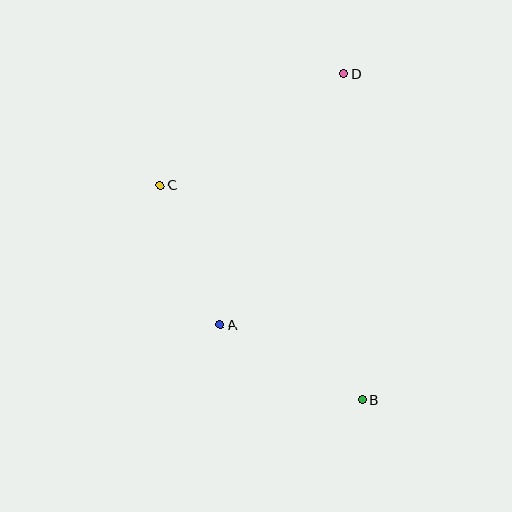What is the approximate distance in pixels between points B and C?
The distance between B and C is approximately 295 pixels.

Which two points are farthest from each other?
Points B and D are farthest from each other.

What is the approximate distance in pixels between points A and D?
The distance between A and D is approximately 280 pixels.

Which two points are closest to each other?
Points A and C are closest to each other.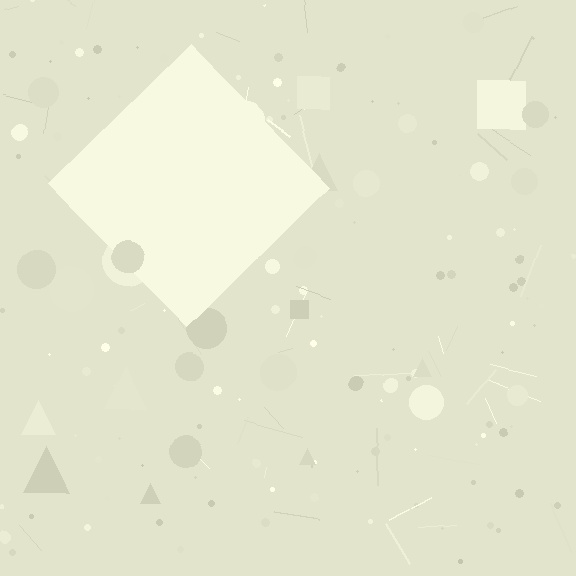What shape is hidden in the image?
A diamond is hidden in the image.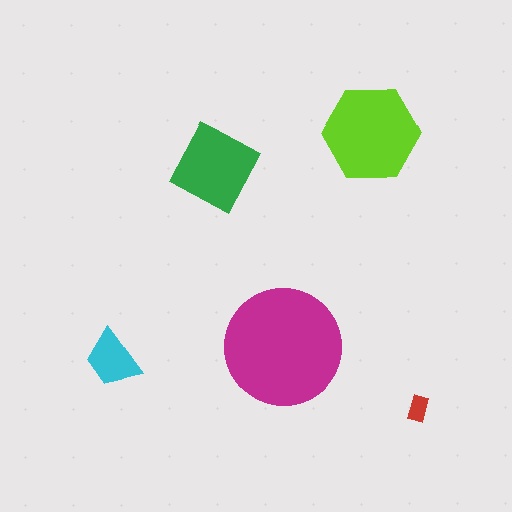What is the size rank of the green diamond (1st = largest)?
3rd.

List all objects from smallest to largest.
The red rectangle, the cyan trapezoid, the green diamond, the lime hexagon, the magenta circle.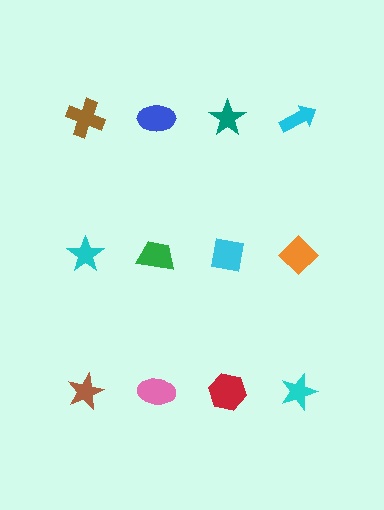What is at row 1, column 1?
A brown cross.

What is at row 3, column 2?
A pink ellipse.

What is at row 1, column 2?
A blue ellipse.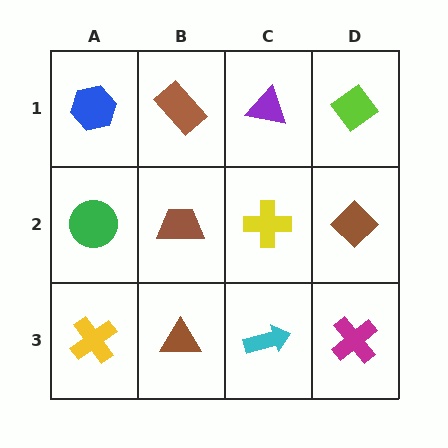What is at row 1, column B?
A brown rectangle.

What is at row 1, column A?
A blue hexagon.